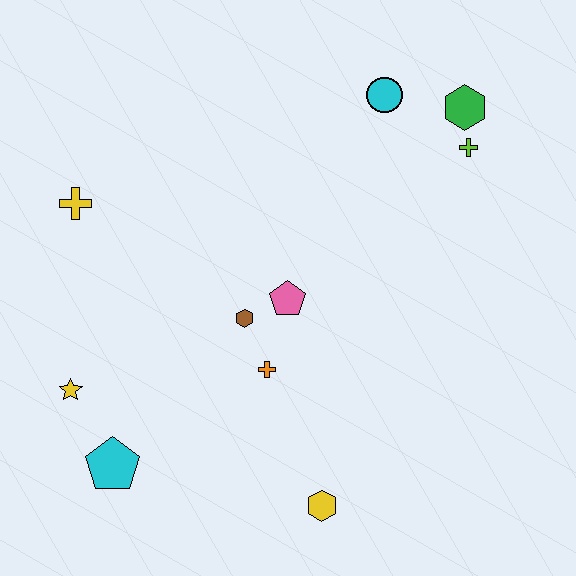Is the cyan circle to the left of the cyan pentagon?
No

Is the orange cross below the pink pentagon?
Yes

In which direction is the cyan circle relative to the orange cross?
The cyan circle is above the orange cross.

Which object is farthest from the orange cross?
The green hexagon is farthest from the orange cross.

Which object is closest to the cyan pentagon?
The yellow star is closest to the cyan pentagon.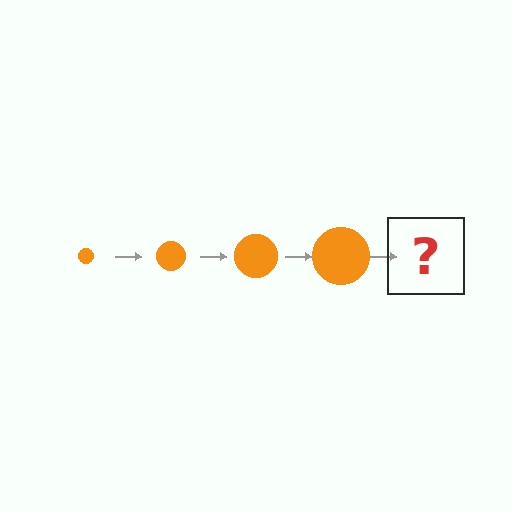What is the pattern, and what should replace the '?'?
The pattern is that the circle gets progressively larger each step. The '?' should be an orange circle, larger than the previous one.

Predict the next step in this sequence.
The next step is an orange circle, larger than the previous one.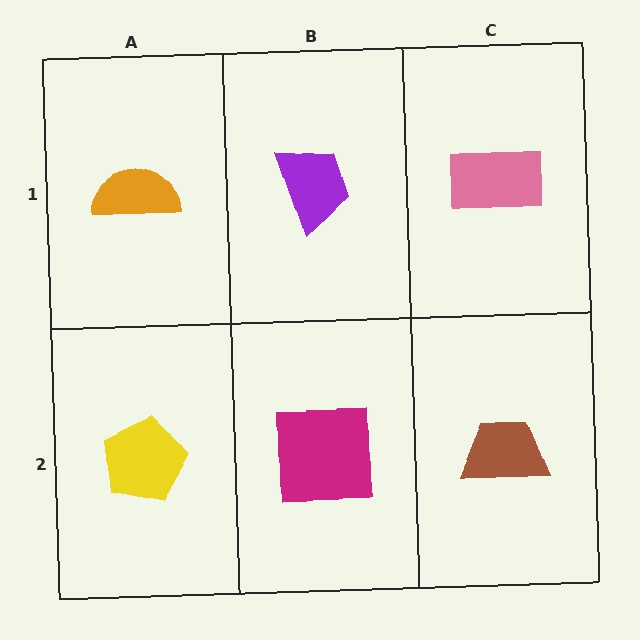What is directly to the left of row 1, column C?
A purple trapezoid.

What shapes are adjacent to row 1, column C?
A brown trapezoid (row 2, column C), a purple trapezoid (row 1, column B).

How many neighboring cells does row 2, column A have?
2.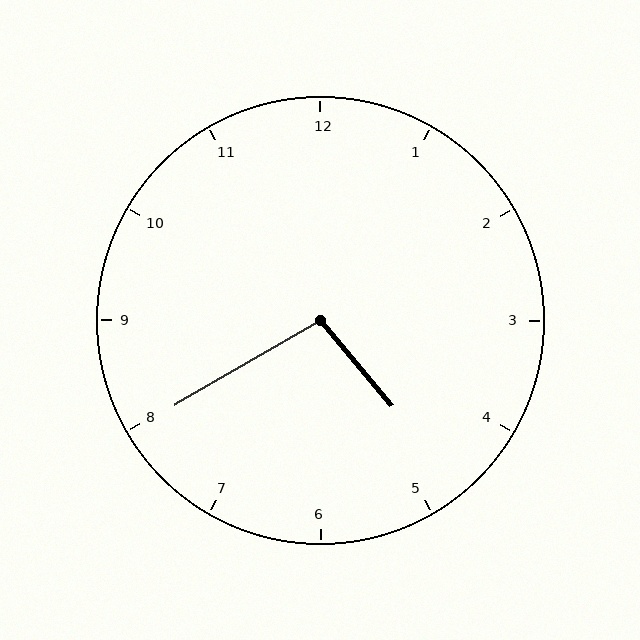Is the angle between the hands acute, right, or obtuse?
It is obtuse.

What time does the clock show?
4:40.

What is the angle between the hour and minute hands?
Approximately 100 degrees.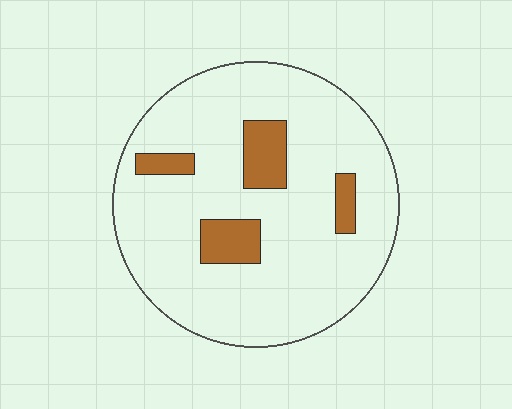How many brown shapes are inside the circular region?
4.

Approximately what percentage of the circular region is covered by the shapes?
Approximately 15%.